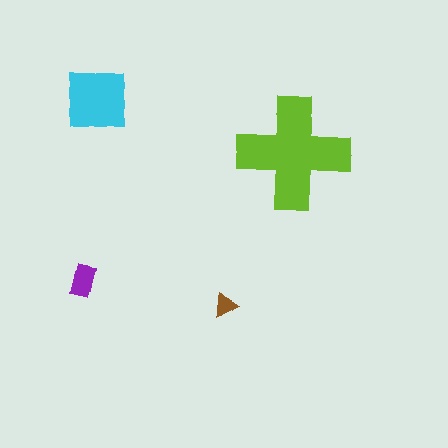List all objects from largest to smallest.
The lime cross, the cyan square, the purple rectangle, the brown triangle.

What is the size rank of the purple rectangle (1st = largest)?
3rd.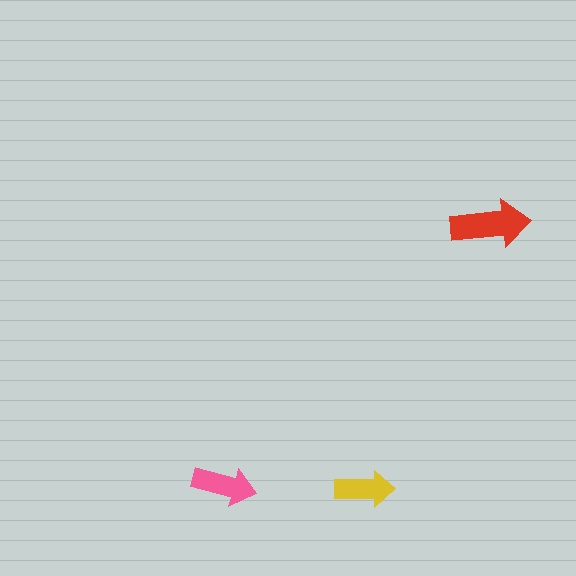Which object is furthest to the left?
The pink arrow is leftmost.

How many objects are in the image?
There are 3 objects in the image.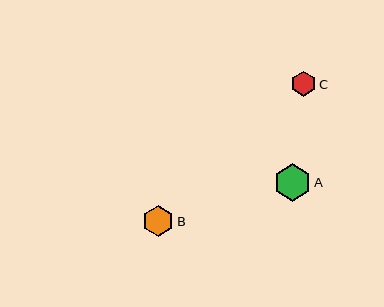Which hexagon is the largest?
Hexagon A is the largest with a size of approximately 37 pixels.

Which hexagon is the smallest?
Hexagon C is the smallest with a size of approximately 25 pixels.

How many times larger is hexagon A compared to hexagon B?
Hexagon A is approximately 1.2 times the size of hexagon B.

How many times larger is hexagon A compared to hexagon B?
Hexagon A is approximately 1.2 times the size of hexagon B.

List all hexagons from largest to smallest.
From largest to smallest: A, B, C.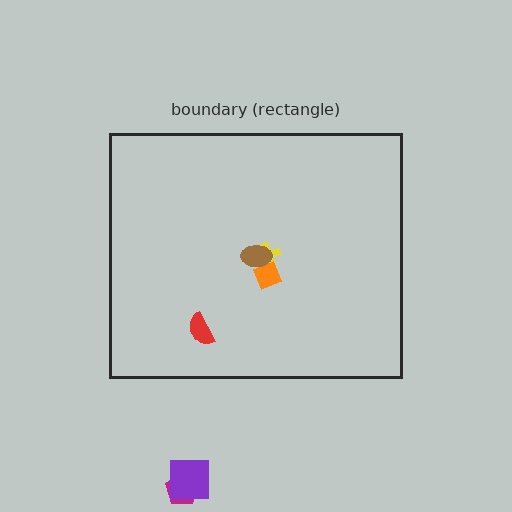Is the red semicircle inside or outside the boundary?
Inside.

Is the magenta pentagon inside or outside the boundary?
Outside.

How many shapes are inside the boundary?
4 inside, 2 outside.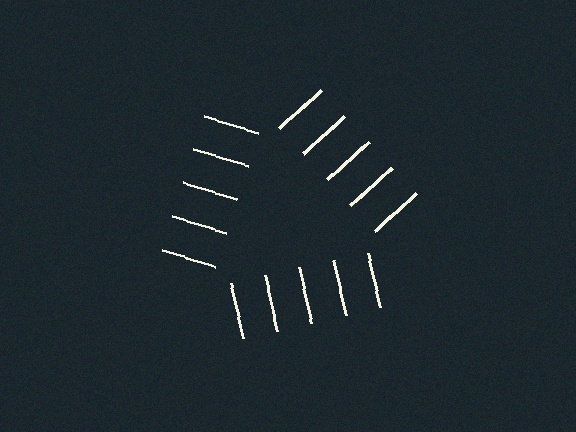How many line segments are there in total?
15 — 5 along each of the 3 edges.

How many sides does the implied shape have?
3 sides — the line-ends trace a triangle.